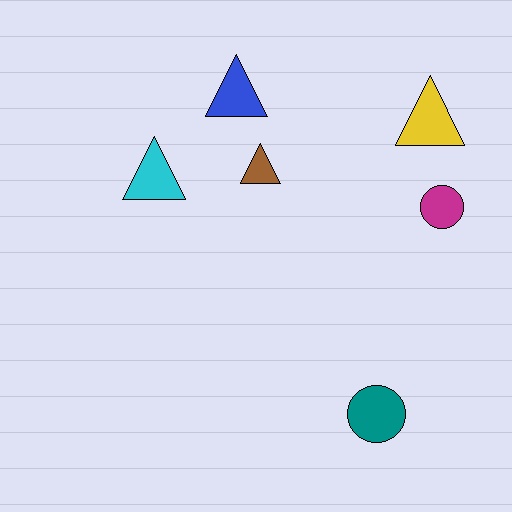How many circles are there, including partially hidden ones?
There are 2 circles.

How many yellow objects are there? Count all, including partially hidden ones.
There is 1 yellow object.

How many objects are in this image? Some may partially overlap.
There are 6 objects.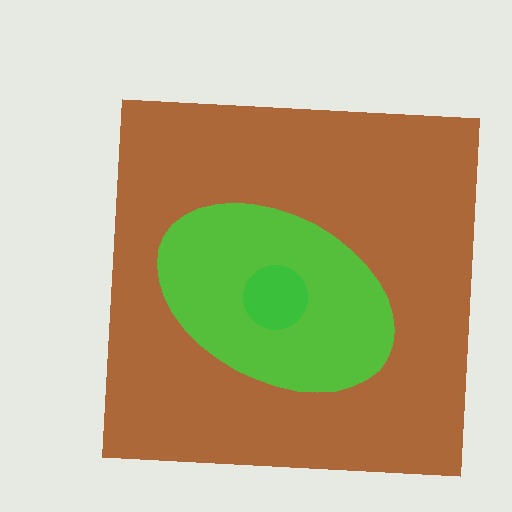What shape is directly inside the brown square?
The lime ellipse.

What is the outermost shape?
The brown square.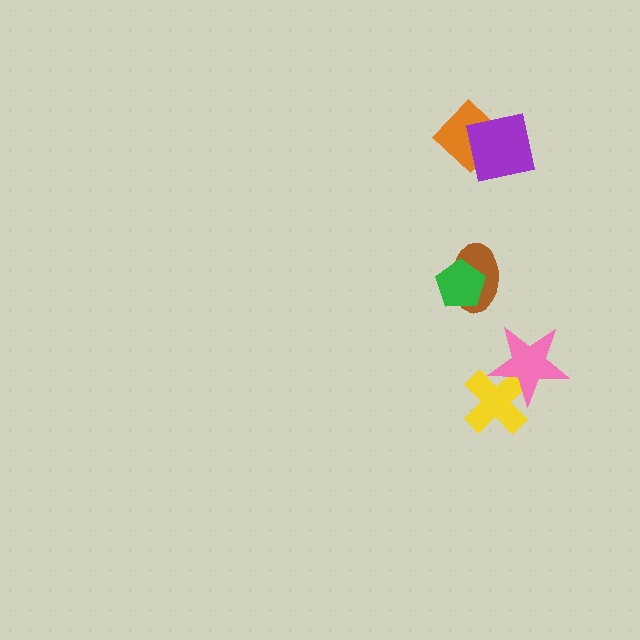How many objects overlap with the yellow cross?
1 object overlaps with the yellow cross.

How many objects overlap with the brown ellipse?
1 object overlaps with the brown ellipse.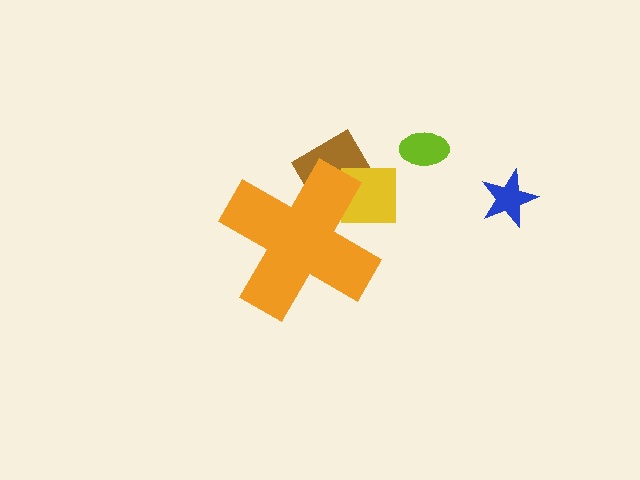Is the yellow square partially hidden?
Yes, the yellow square is partially hidden behind the orange cross.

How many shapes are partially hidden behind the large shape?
2 shapes are partially hidden.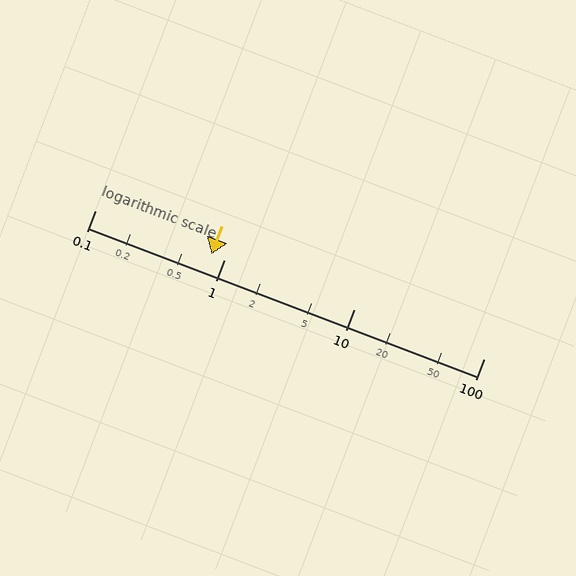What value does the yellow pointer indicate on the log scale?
The pointer indicates approximately 0.79.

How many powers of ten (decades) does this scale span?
The scale spans 3 decades, from 0.1 to 100.